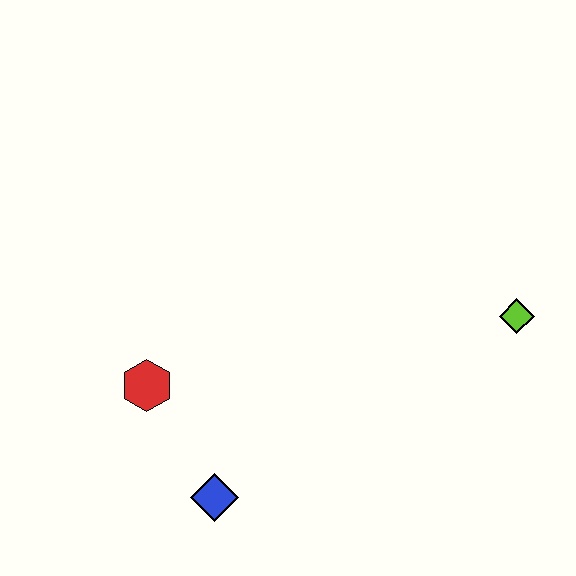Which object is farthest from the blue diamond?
The lime diamond is farthest from the blue diamond.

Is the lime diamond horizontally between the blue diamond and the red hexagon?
No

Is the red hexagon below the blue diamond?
No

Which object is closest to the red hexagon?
The blue diamond is closest to the red hexagon.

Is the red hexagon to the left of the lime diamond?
Yes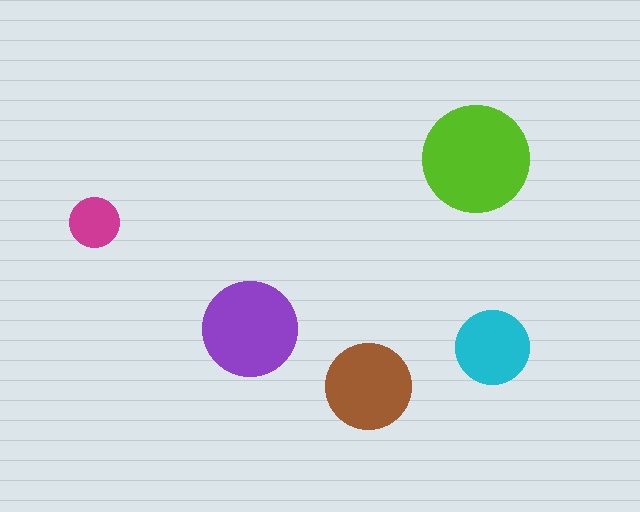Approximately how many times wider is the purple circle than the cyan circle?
About 1.5 times wider.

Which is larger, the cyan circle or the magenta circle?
The cyan one.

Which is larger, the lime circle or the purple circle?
The lime one.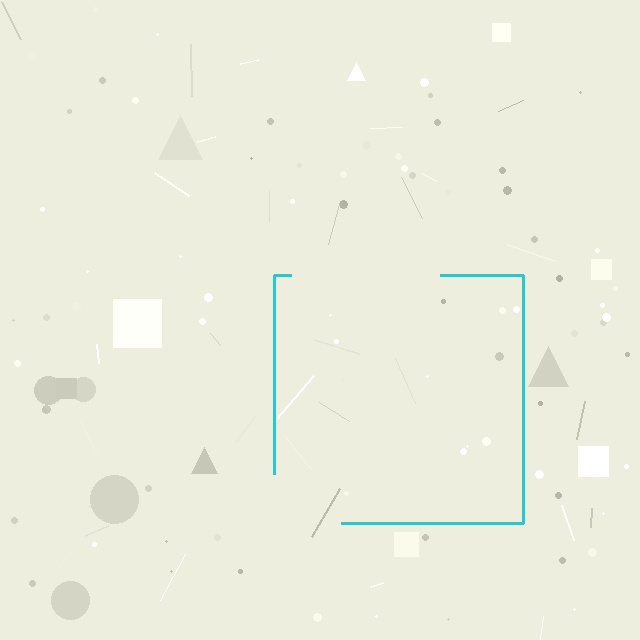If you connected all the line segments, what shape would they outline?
They would outline a square.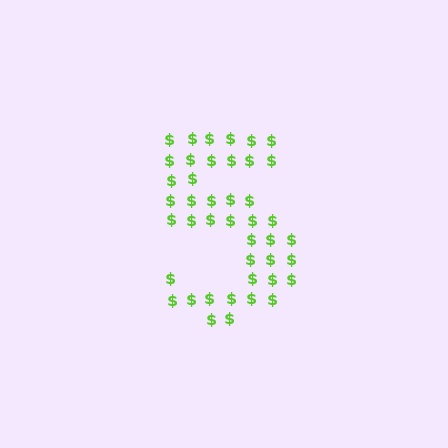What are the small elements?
The small elements are dollar signs.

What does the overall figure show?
The overall figure shows the digit 5.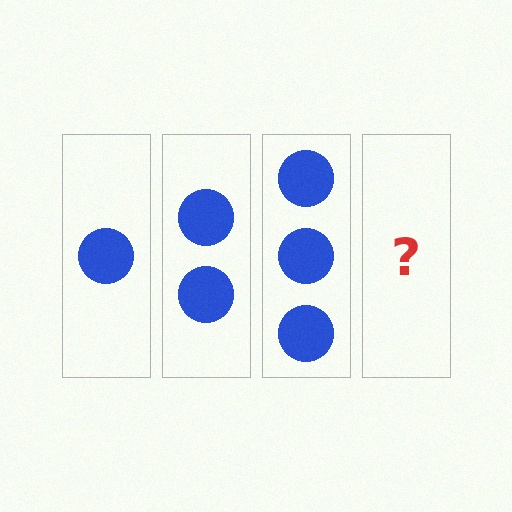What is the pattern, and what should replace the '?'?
The pattern is that each step adds one more circle. The '?' should be 4 circles.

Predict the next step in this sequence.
The next step is 4 circles.